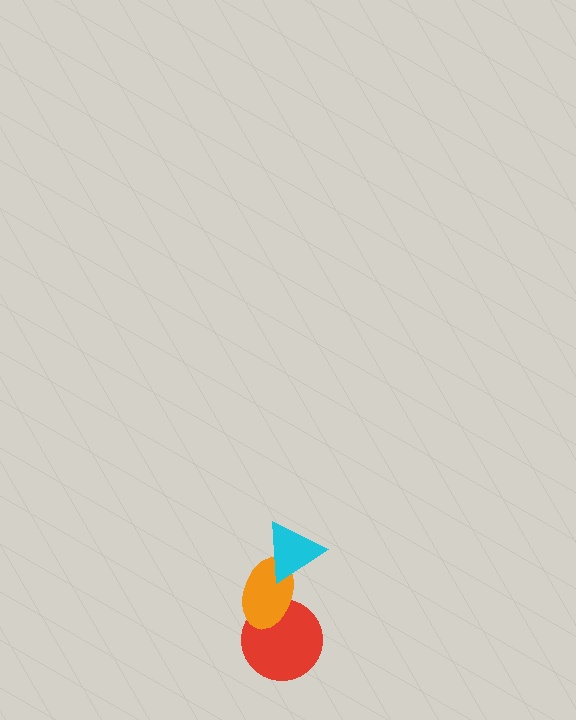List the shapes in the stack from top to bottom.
From top to bottom: the cyan triangle, the orange ellipse, the red circle.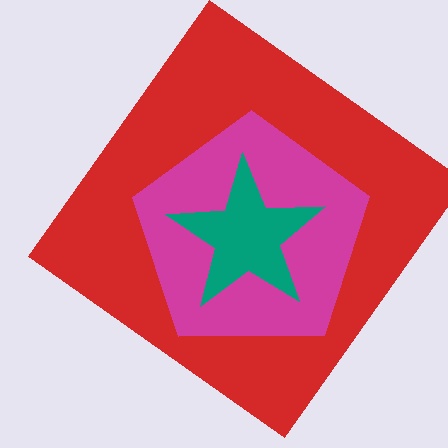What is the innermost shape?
The teal star.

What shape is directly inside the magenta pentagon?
The teal star.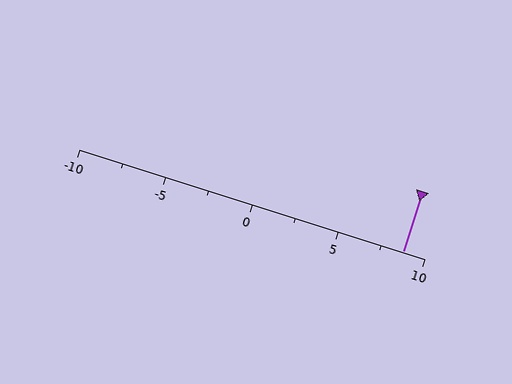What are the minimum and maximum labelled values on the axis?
The axis runs from -10 to 10.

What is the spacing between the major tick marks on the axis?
The major ticks are spaced 5 apart.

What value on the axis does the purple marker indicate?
The marker indicates approximately 8.8.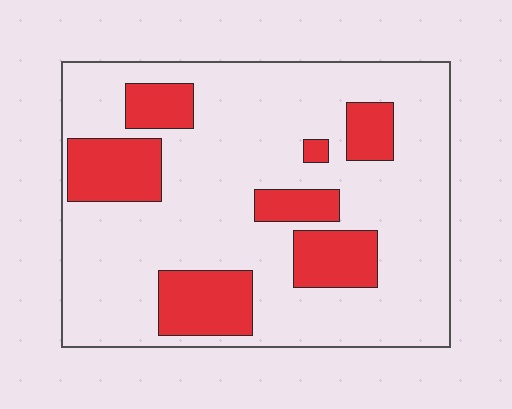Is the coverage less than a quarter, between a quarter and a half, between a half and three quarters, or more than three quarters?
Less than a quarter.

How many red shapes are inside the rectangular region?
7.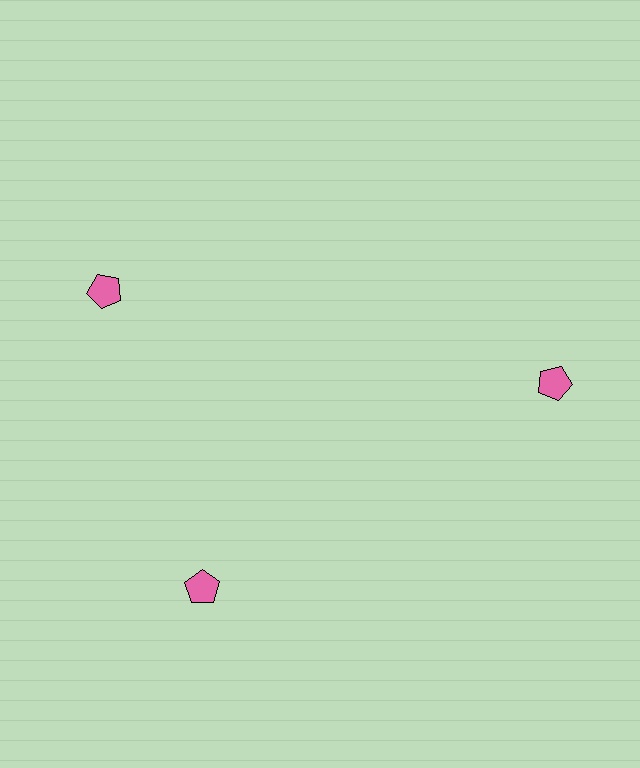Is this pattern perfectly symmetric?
No. The 3 pink pentagons are arranged in a ring, but one element near the 11 o'clock position is rotated out of alignment along the ring, breaking the 3-fold rotational symmetry.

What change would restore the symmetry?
The symmetry would be restored by rotating it back into even spacing with its neighbors so that all 3 pentagons sit at equal angles and equal distance from the center.